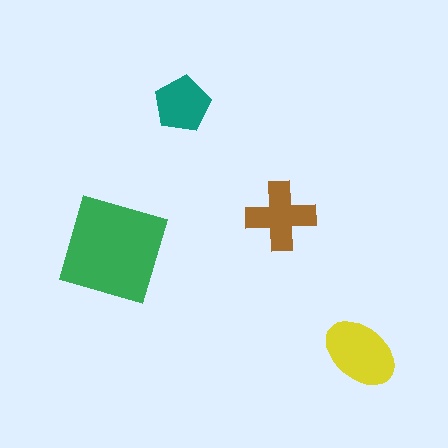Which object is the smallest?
The teal pentagon.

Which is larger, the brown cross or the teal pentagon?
The brown cross.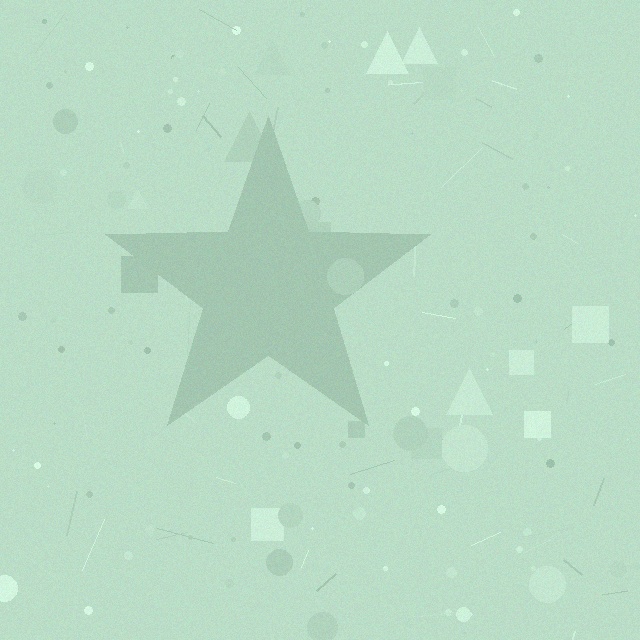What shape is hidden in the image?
A star is hidden in the image.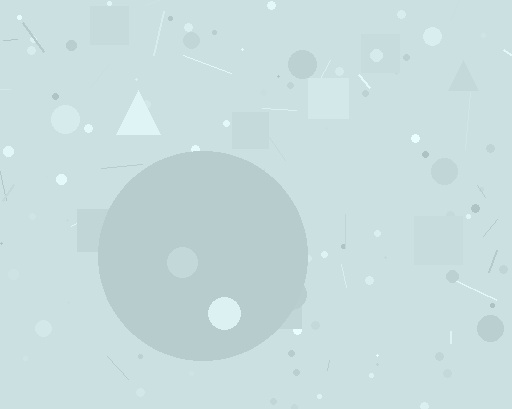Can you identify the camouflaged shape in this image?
The camouflaged shape is a circle.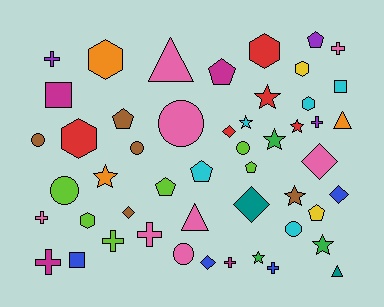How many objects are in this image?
There are 50 objects.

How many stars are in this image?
There are 8 stars.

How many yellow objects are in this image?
There are 2 yellow objects.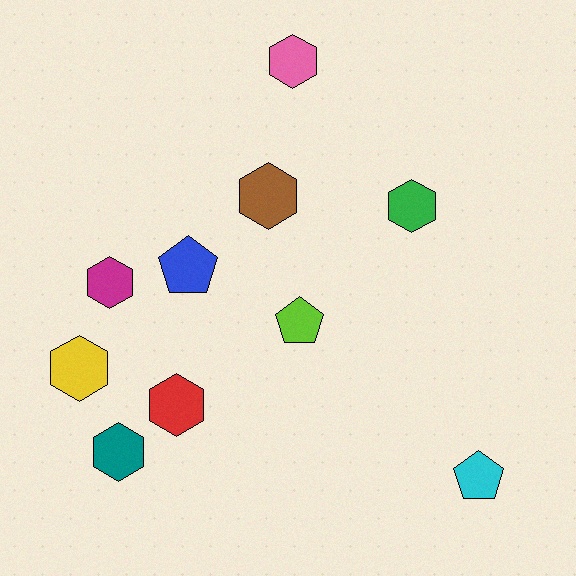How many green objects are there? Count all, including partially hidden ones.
There is 1 green object.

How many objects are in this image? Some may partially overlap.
There are 10 objects.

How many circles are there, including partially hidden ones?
There are no circles.